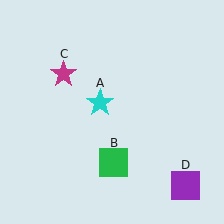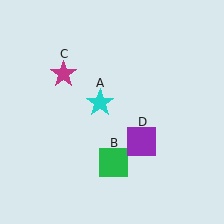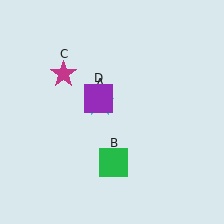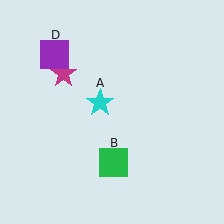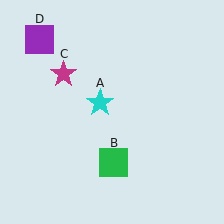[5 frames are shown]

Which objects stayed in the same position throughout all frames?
Cyan star (object A) and green square (object B) and magenta star (object C) remained stationary.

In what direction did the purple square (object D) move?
The purple square (object D) moved up and to the left.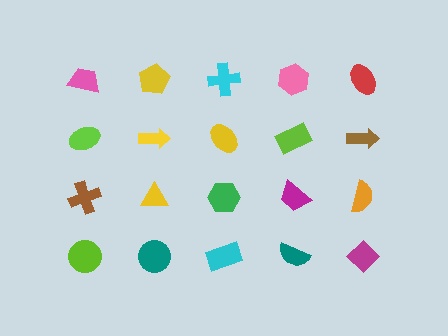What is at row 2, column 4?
A lime rectangle.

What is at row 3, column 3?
A green hexagon.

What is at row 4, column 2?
A teal circle.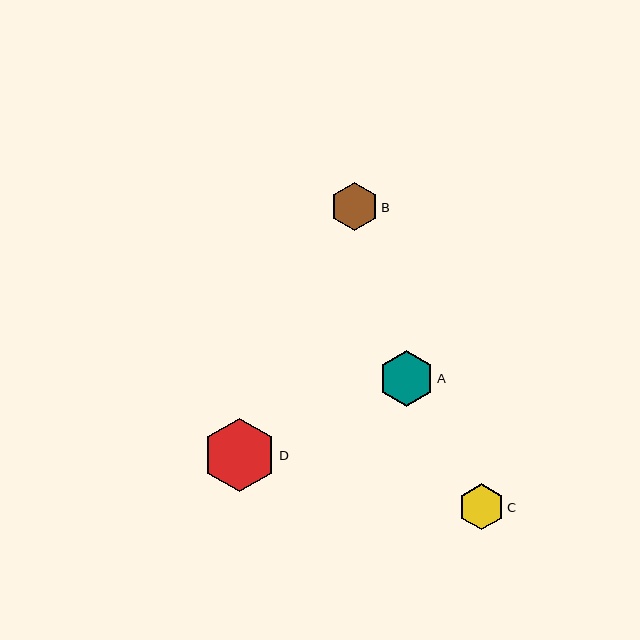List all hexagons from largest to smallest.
From largest to smallest: D, A, B, C.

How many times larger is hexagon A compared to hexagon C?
Hexagon A is approximately 1.2 times the size of hexagon C.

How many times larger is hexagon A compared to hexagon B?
Hexagon A is approximately 1.2 times the size of hexagon B.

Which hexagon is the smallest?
Hexagon C is the smallest with a size of approximately 46 pixels.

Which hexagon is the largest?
Hexagon D is the largest with a size of approximately 73 pixels.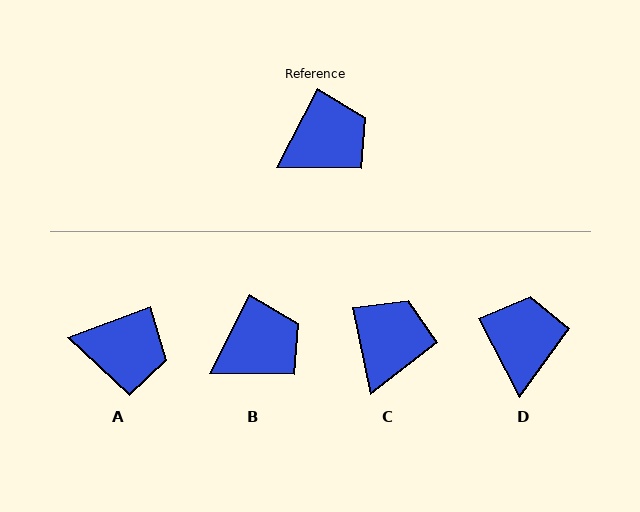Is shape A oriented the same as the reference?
No, it is off by about 43 degrees.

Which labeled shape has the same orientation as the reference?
B.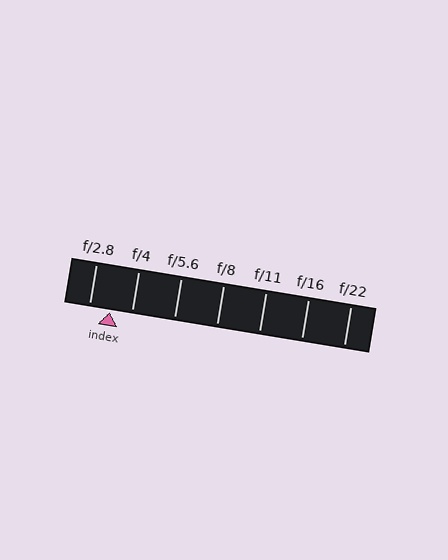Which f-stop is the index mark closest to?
The index mark is closest to f/4.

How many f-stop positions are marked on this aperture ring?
There are 7 f-stop positions marked.